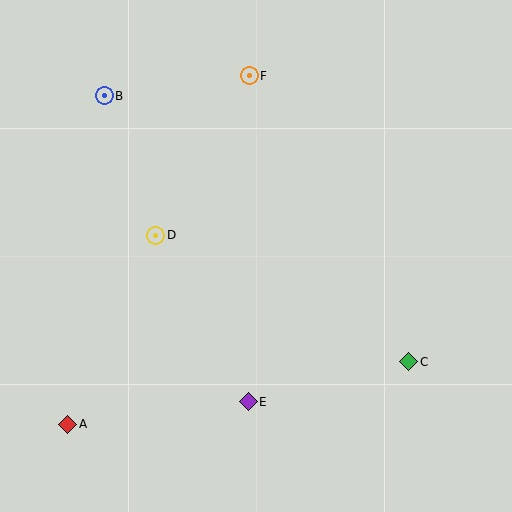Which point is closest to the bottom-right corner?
Point C is closest to the bottom-right corner.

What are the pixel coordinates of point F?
Point F is at (249, 76).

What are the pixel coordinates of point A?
Point A is at (68, 424).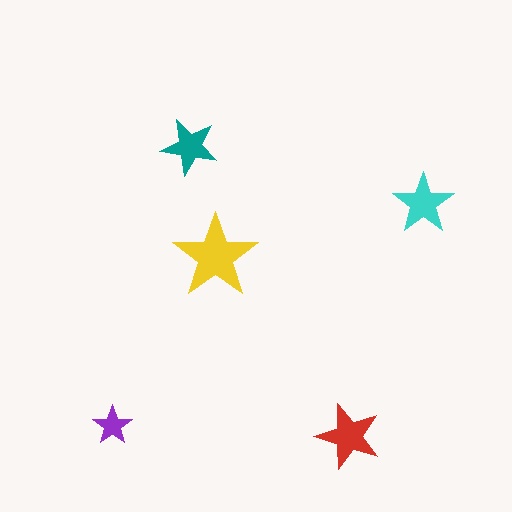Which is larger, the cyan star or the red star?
The red one.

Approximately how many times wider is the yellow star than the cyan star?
About 1.5 times wider.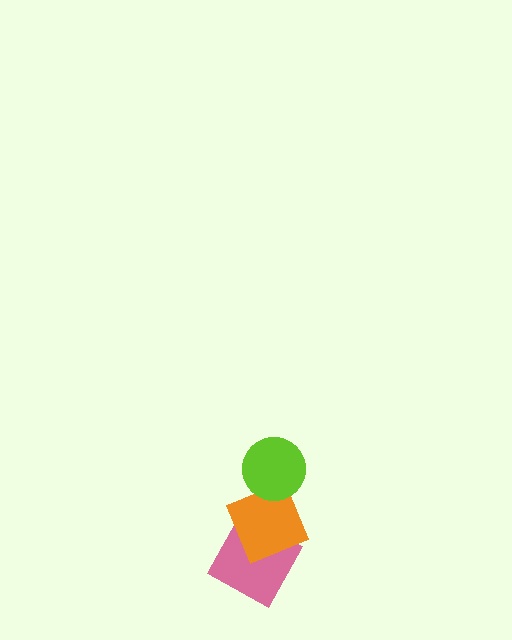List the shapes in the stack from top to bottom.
From top to bottom: the lime circle, the orange square, the pink square.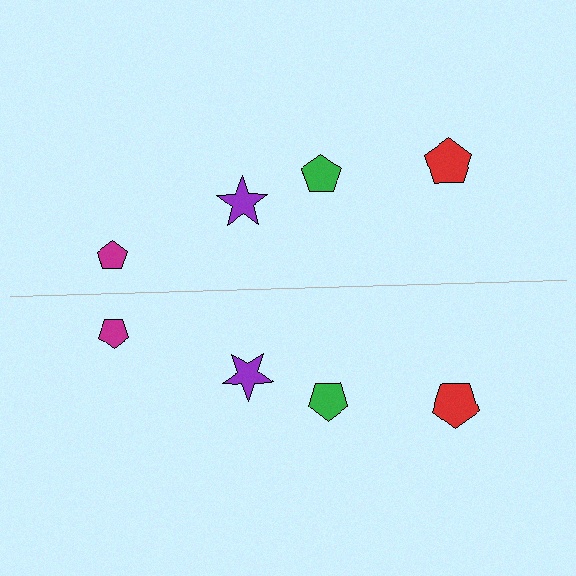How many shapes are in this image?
There are 8 shapes in this image.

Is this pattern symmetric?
Yes, this pattern has bilateral (reflection) symmetry.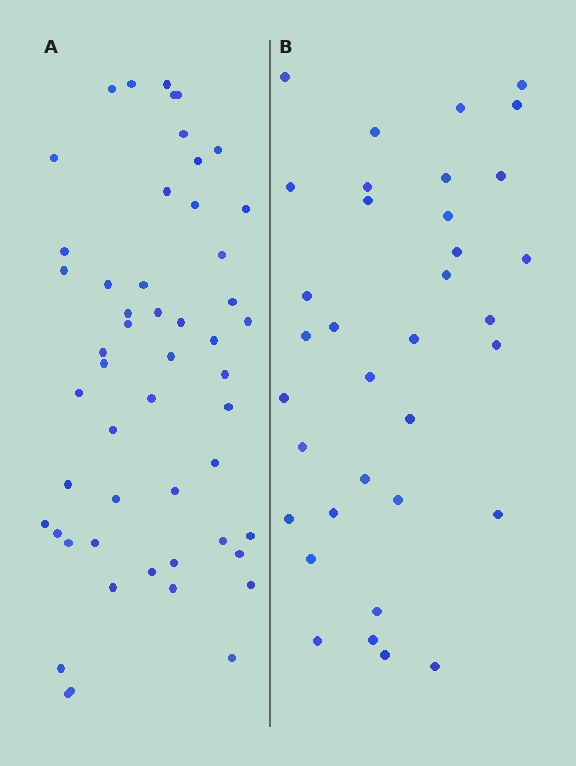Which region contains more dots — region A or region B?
Region A (the left region) has more dots.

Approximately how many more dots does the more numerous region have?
Region A has approximately 15 more dots than region B.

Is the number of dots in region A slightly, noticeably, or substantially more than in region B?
Region A has substantially more. The ratio is roughly 1.5 to 1.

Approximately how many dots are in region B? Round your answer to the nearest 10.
About 40 dots. (The exact count is 35, which rounds to 40.)